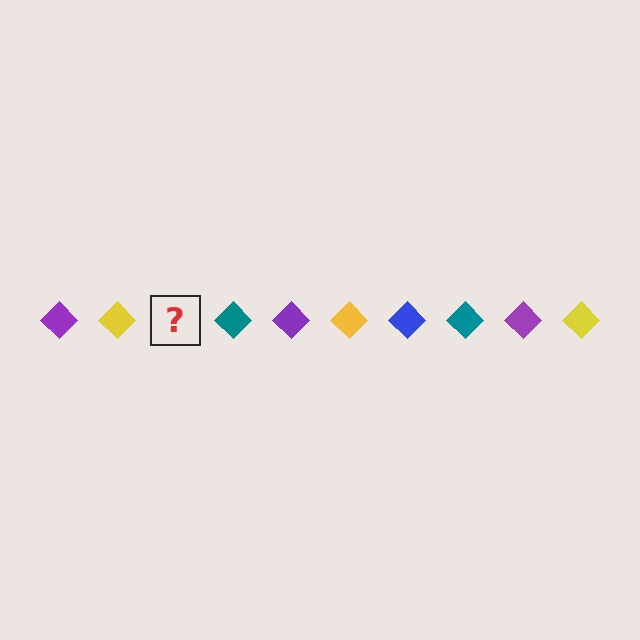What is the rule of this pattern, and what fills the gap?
The rule is that the pattern cycles through purple, yellow, blue, teal diamonds. The gap should be filled with a blue diamond.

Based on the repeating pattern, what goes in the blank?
The blank should be a blue diamond.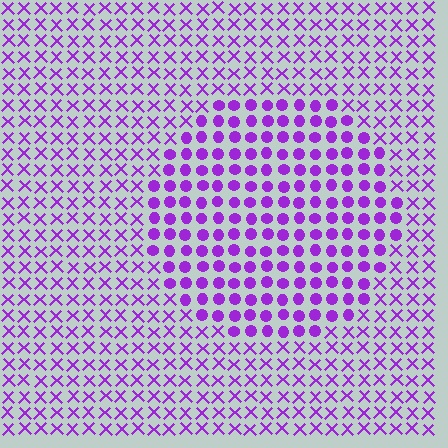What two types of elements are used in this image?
The image uses circles inside the circle region and X marks outside it.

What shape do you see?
I see a circle.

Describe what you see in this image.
The image is filled with small purple elements arranged in a uniform grid. A circle-shaped region contains circles, while the surrounding area contains X marks. The boundary is defined purely by the change in element shape.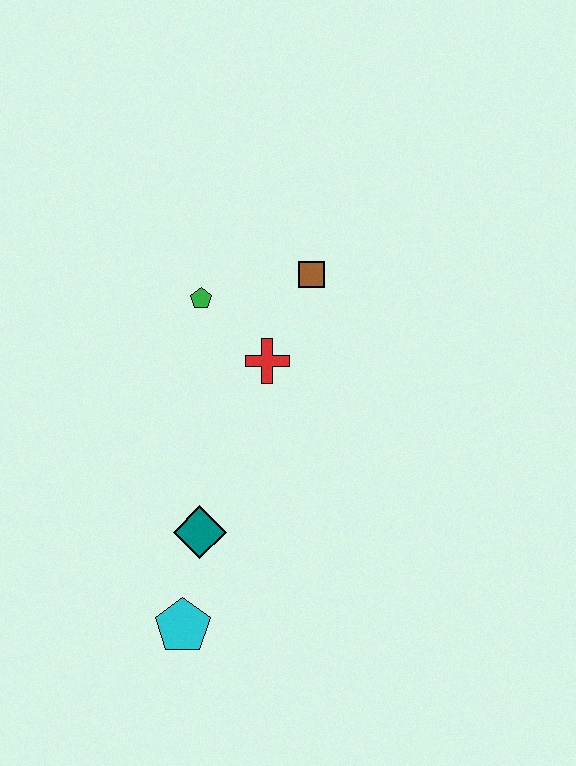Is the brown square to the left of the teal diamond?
No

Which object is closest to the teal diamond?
The cyan pentagon is closest to the teal diamond.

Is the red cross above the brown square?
No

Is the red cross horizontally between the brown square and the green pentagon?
Yes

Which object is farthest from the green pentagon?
The cyan pentagon is farthest from the green pentagon.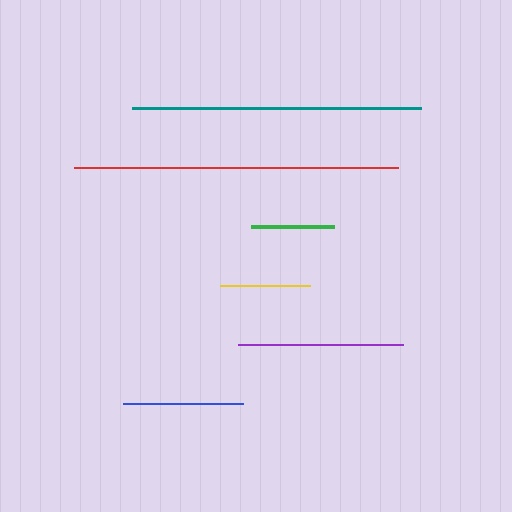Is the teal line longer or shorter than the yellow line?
The teal line is longer than the yellow line.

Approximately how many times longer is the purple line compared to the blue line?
The purple line is approximately 1.4 times the length of the blue line.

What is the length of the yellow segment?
The yellow segment is approximately 91 pixels long.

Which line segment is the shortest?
The green line is the shortest at approximately 83 pixels.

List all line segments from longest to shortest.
From longest to shortest: red, teal, purple, blue, yellow, green.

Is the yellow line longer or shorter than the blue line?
The blue line is longer than the yellow line.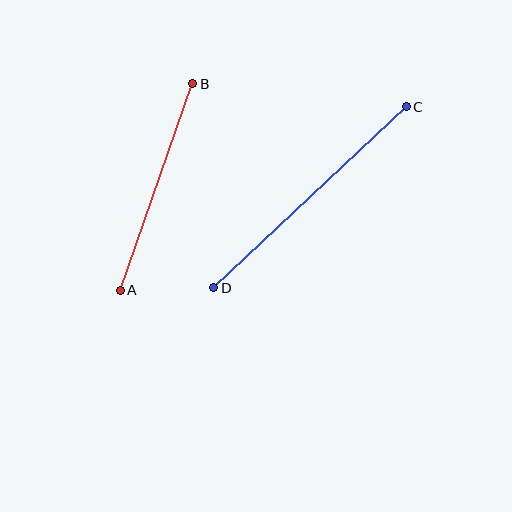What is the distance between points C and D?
The distance is approximately 264 pixels.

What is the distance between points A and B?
The distance is approximately 219 pixels.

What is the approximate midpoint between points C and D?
The midpoint is at approximately (310, 197) pixels.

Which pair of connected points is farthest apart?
Points C and D are farthest apart.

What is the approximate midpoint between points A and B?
The midpoint is at approximately (156, 187) pixels.